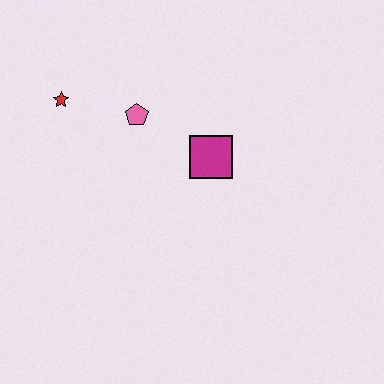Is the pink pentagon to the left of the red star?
No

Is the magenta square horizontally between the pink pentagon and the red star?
No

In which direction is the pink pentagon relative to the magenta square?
The pink pentagon is to the left of the magenta square.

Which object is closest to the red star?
The pink pentagon is closest to the red star.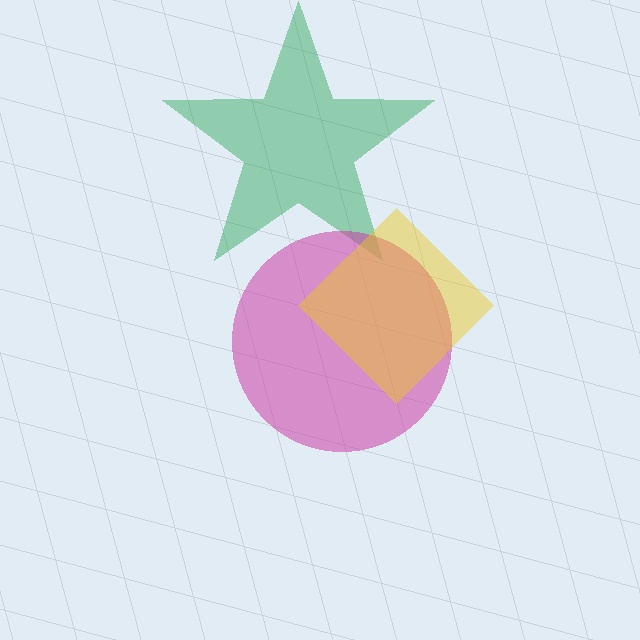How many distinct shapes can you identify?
There are 3 distinct shapes: a green star, a magenta circle, a yellow diamond.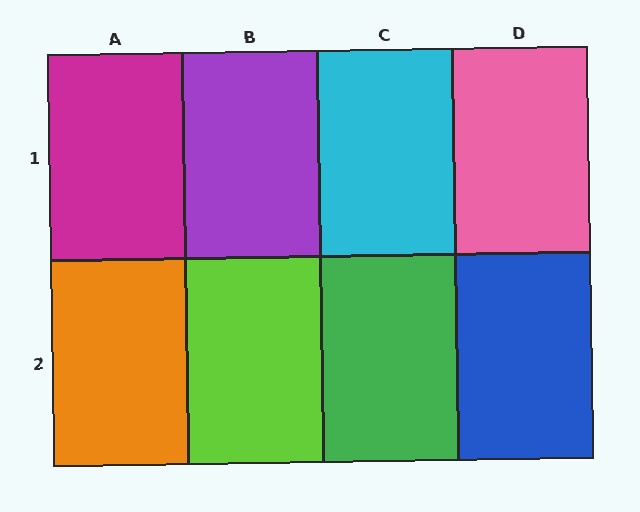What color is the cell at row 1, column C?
Cyan.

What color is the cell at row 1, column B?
Purple.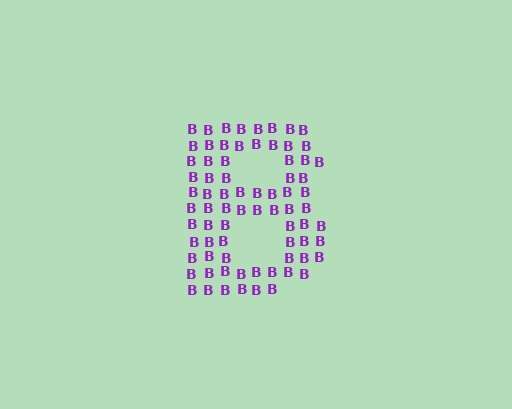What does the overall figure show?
The overall figure shows the letter B.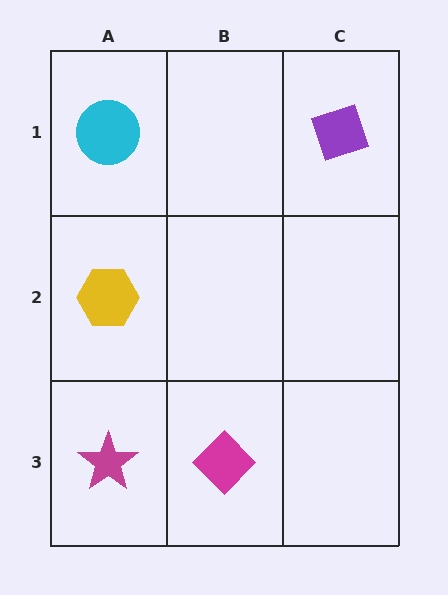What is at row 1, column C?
A purple diamond.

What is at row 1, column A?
A cyan circle.